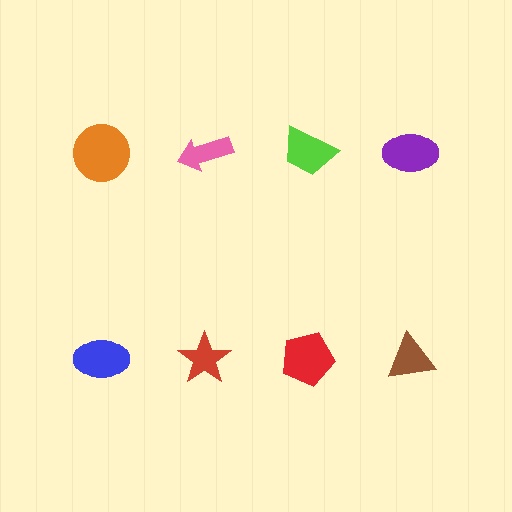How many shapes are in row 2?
4 shapes.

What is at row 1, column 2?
A pink arrow.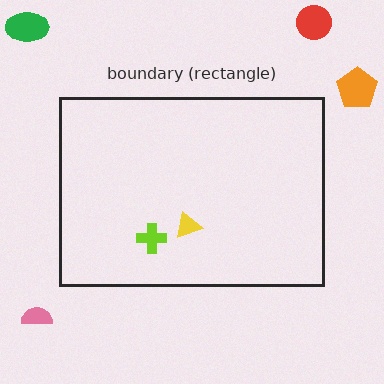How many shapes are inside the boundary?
2 inside, 4 outside.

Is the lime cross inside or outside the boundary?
Inside.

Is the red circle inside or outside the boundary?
Outside.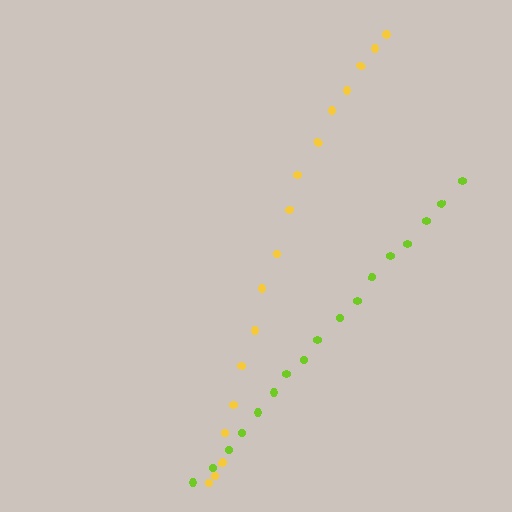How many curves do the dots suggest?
There are 2 distinct paths.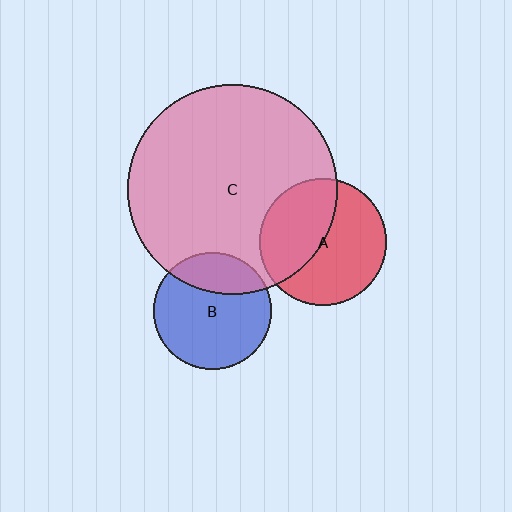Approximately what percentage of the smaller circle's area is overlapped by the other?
Approximately 25%.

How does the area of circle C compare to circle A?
Approximately 2.7 times.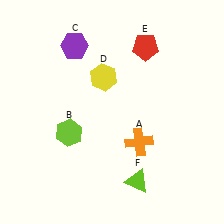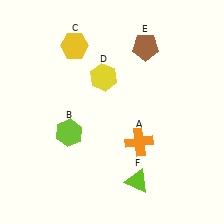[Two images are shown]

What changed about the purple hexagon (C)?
In Image 1, C is purple. In Image 2, it changed to yellow.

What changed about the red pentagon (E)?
In Image 1, E is red. In Image 2, it changed to brown.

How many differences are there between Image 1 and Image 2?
There are 2 differences between the two images.